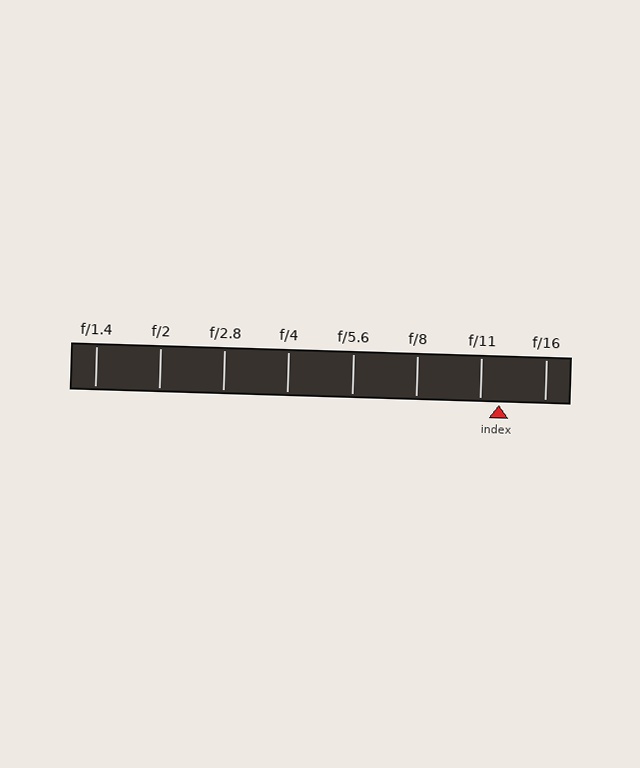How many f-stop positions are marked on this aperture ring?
There are 8 f-stop positions marked.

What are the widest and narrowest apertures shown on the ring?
The widest aperture shown is f/1.4 and the narrowest is f/16.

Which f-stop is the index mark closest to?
The index mark is closest to f/11.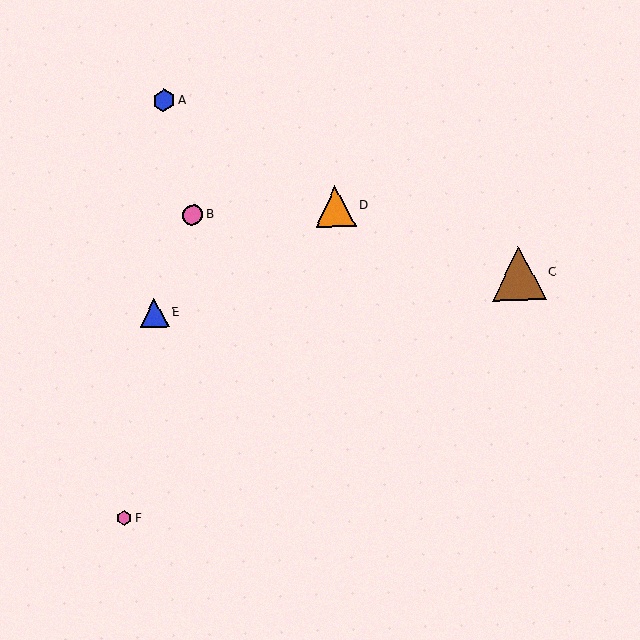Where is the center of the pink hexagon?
The center of the pink hexagon is at (124, 518).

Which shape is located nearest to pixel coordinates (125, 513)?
The pink hexagon (labeled F) at (124, 518) is nearest to that location.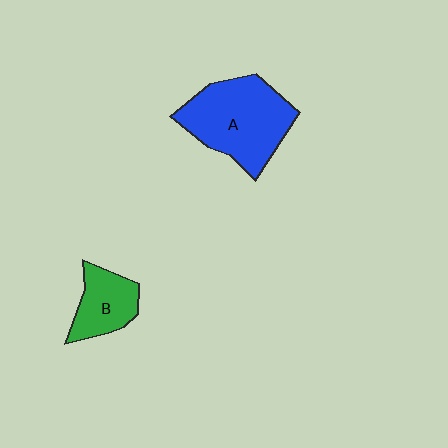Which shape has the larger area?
Shape A (blue).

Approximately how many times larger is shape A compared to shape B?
Approximately 2.0 times.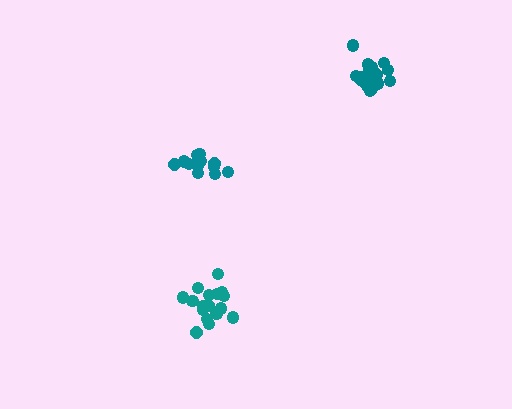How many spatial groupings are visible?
There are 3 spatial groupings.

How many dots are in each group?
Group 1: 17 dots, Group 2: 13 dots, Group 3: 17 dots (47 total).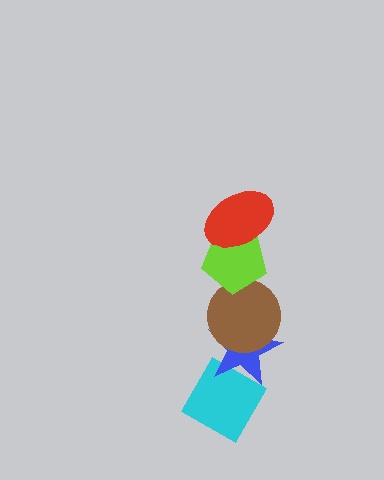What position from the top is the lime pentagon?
The lime pentagon is 2nd from the top.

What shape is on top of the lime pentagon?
The red ellipse is on top of the lime pentagon.